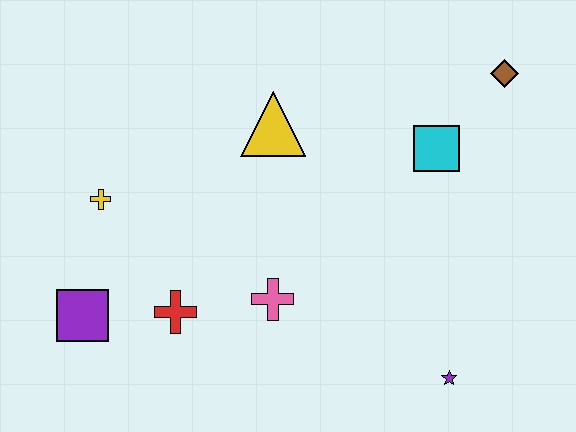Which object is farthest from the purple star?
The yellow cross is farthest from the purple star.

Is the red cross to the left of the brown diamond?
Yes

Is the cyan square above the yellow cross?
Yes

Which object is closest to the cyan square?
The brown diamond is closest to the cyan square.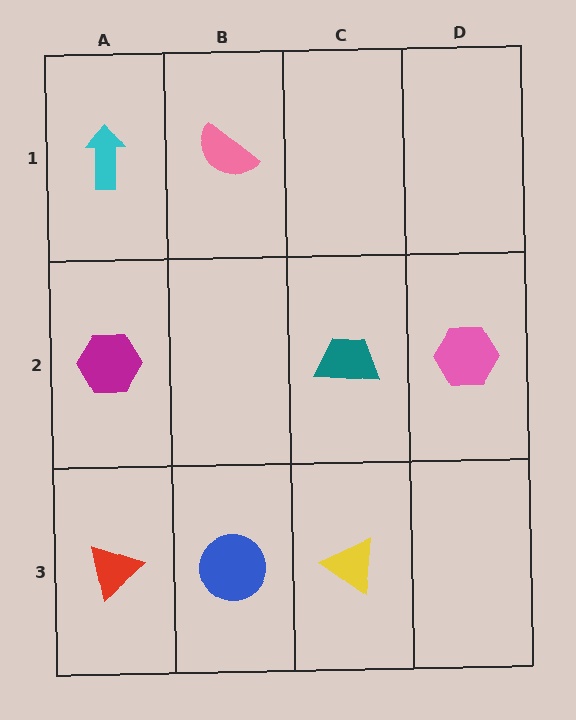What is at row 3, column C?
A yellow triangle.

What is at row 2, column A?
A magenta hexagon.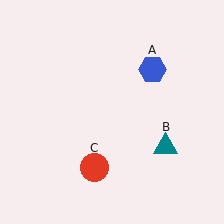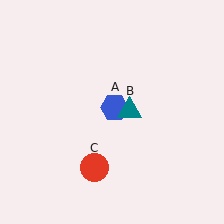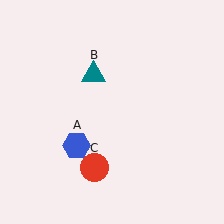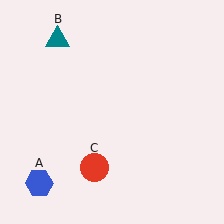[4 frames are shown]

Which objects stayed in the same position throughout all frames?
Red circle (object C) remained stationary.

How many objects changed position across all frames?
2 objects changed position: blue hexagon (object A), teal triangle (object B).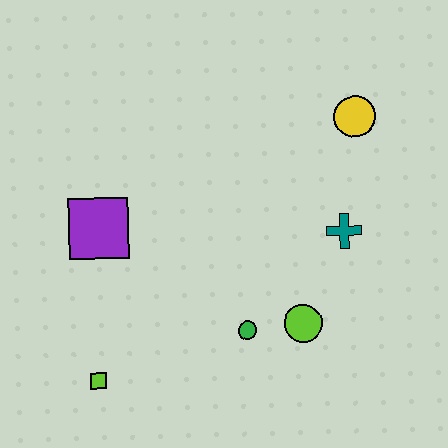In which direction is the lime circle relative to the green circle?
The lime circle is to the right of the green circle.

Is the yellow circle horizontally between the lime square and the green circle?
No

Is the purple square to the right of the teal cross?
No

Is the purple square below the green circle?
No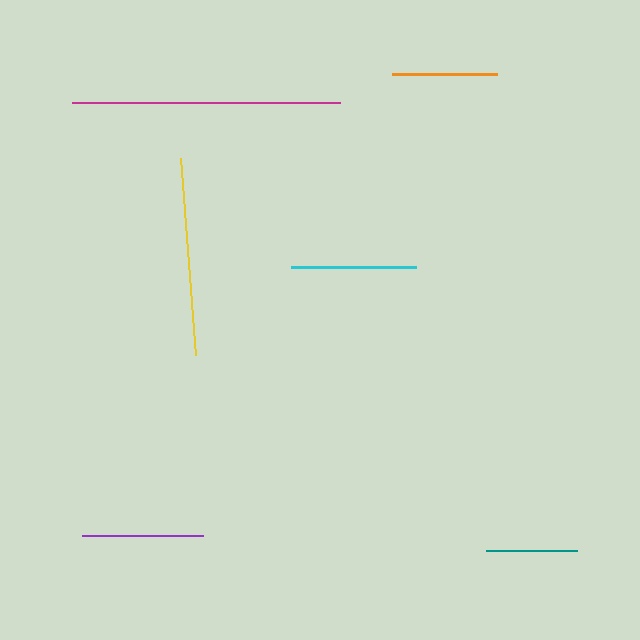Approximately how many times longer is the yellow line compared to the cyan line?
The yellow line is approximately 1.6 times the length of the cyan line.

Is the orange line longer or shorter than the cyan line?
The cyan line is longer than the orange line.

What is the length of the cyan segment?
The cyan segment is approximately 125 pixels long.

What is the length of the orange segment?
The orange segment is approximately 106 pixels long.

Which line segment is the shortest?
The teal line is the shortest at approximately 91 pixels.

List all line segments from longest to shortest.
From longest to shortest: magenta, yellow, cyan, purple, orange, teal.